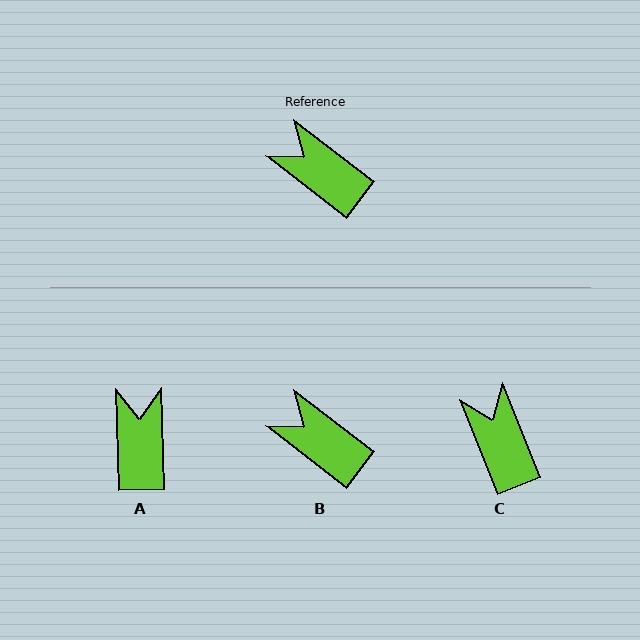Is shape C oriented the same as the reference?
No, it is off by about 31 degrees.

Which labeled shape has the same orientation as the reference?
B.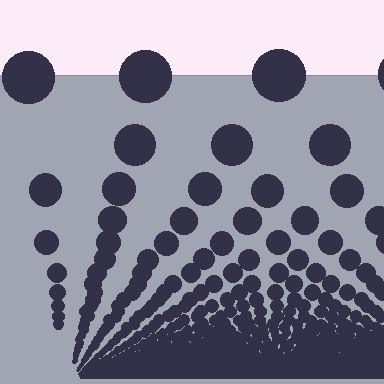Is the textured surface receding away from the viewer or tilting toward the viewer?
The surface appears to tilt toward the viewer. Texture elements get larger and sparser toward the top.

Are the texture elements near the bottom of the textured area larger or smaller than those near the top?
Smaller. The gradient is inverted — elements near the bottom are smaller and denser.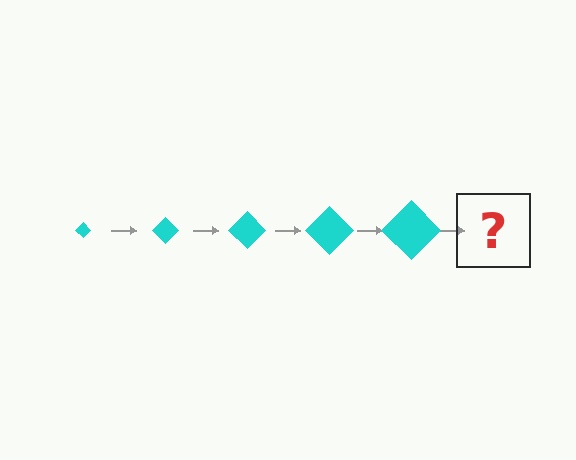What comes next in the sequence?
The next element should be a cyan diamond, larger than the previous one.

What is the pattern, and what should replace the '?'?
The pattern is that the diamond gets progressively larger each step. The '?' should be a cyan diamond, larger than the previous one.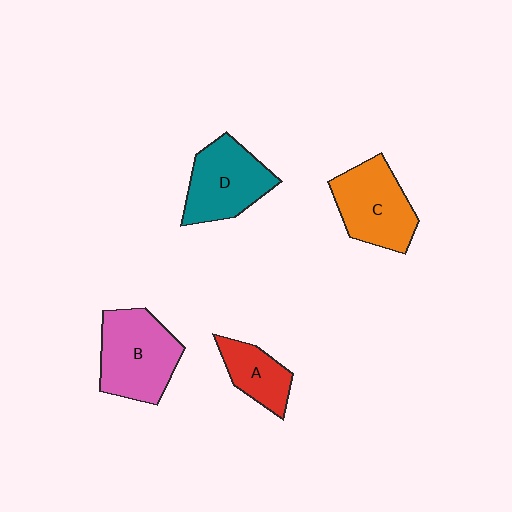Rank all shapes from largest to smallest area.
From largest to smallest: B (pink), C (orange), D (teal), A (red).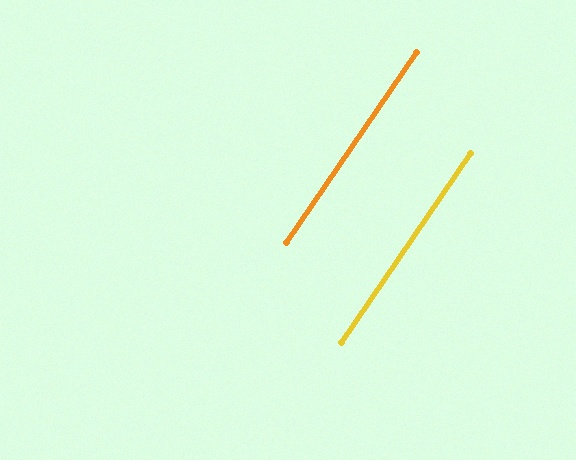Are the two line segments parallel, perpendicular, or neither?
Parallel — their directions differ by only 0.0°.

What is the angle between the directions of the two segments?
Approximately 0 degrees.